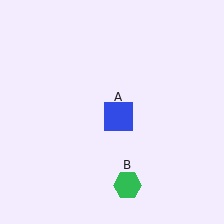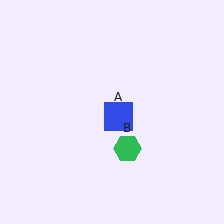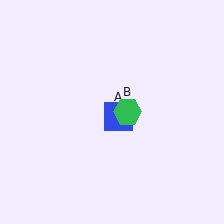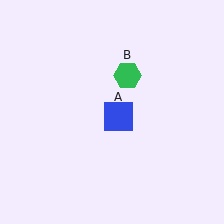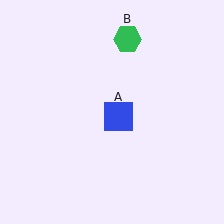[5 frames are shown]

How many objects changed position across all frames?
1 object changed position: green hexagon (object B).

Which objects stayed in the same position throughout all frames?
Blue square (object A) remained stationary.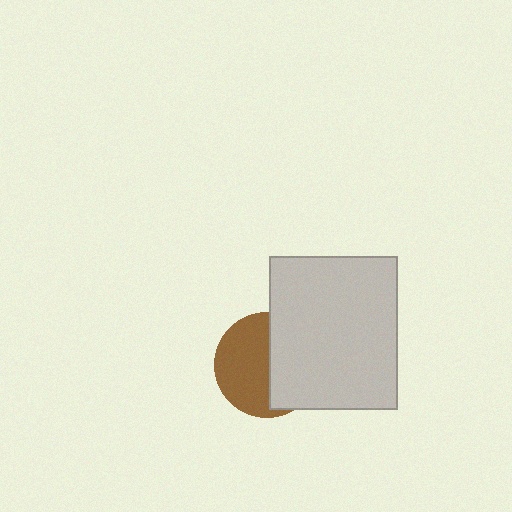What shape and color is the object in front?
The object in front is a light gray rectangle.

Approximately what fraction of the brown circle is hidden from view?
Roughly 45% of the brown circle is hidden behind the light gray rectangle.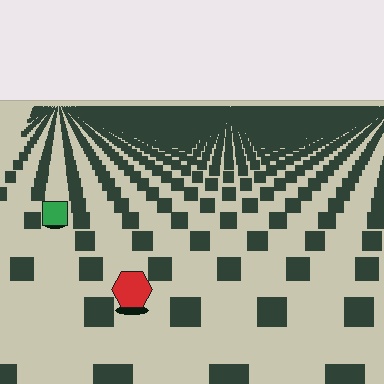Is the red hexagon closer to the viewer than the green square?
Yes. The red hexagon is closer — you can tell from the texture gradient: the ground texture is coarser near it.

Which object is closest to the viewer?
The red hexagon is closest. The texture marks near it are larger and more spread out.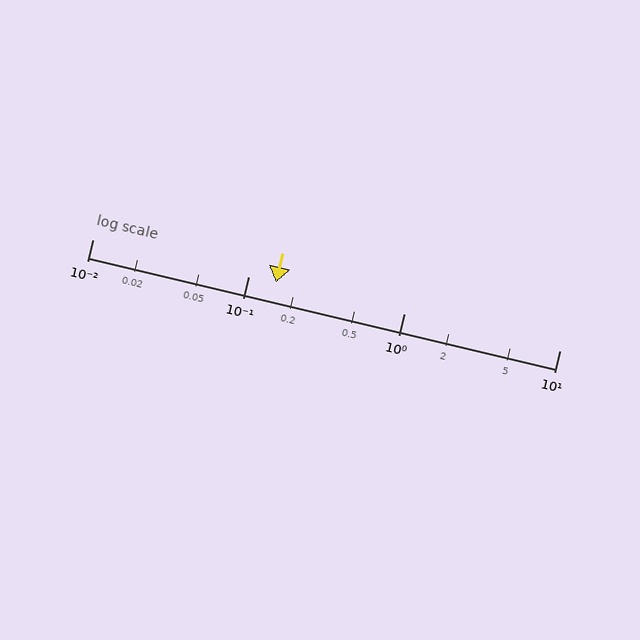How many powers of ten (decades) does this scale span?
The scale spans 3 decades, from 0.01 to 10.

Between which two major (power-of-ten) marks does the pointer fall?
The pointer is between 0.1 and 1.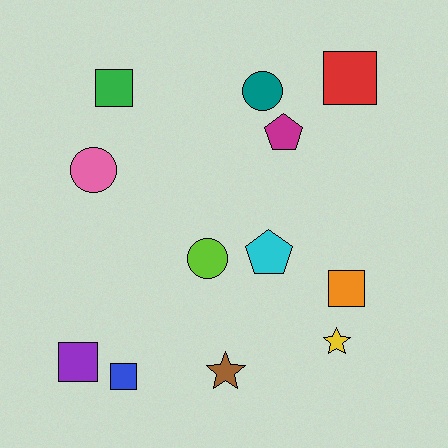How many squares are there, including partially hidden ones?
There are 5 squares.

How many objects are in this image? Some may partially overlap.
There are 12 objects.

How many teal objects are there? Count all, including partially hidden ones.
There is 1 teal object.